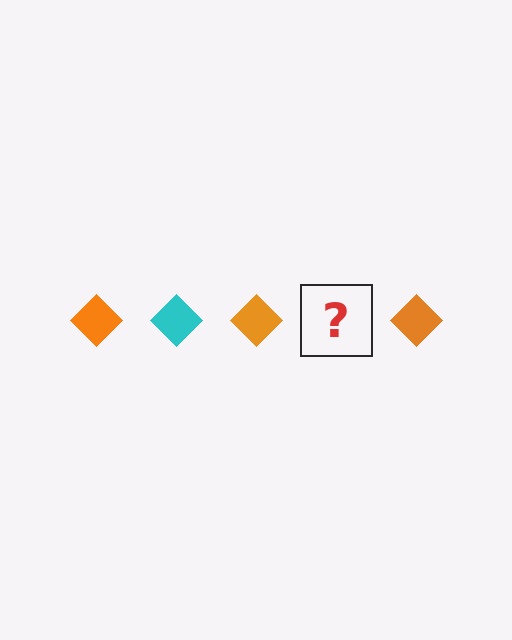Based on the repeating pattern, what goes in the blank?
The blank should be a cyan diamond.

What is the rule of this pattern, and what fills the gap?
The rule is that the pattern cycles through orange, cyan diamonds. The gap should be filled with a cyan diamond.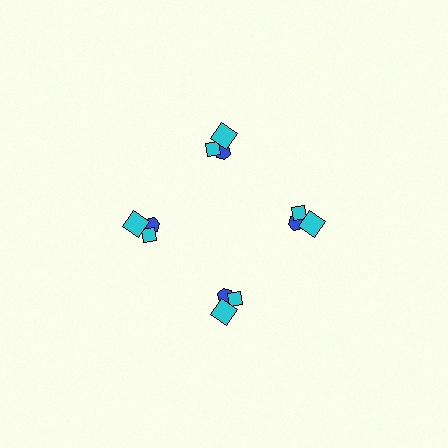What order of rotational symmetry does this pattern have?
This pattern has 4-fold rotational symmetry.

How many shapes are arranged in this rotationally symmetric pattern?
There are 12 shapes, arranged in 4 groups of 3.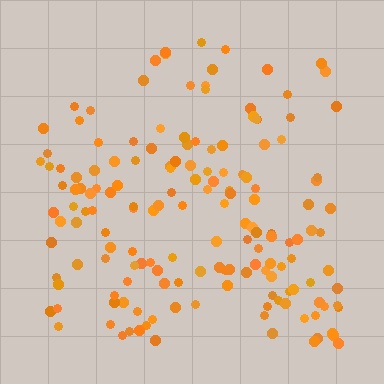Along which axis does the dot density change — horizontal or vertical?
Vertical.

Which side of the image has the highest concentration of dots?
The bottom.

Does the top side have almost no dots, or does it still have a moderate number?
Still a moderate number, just noticeably fewer than the bottom.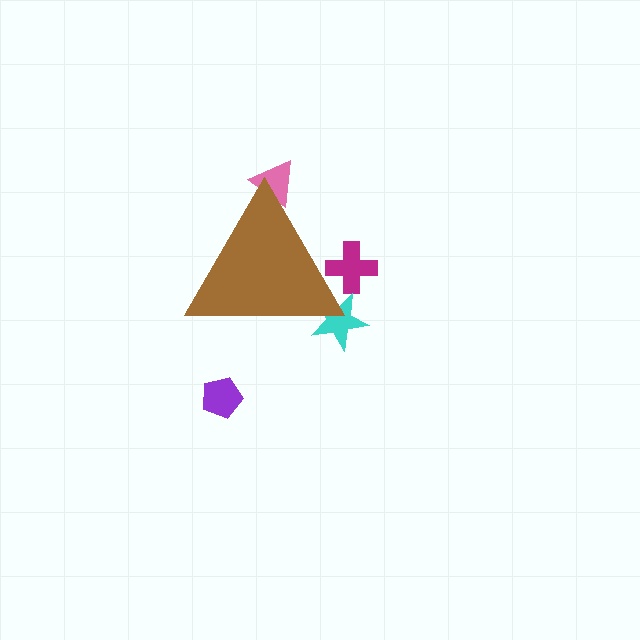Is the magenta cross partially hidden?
Yes, the magenta cross is partially hidden behind the brown triangle.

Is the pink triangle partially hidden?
Yes, the pink triangle is partially hidden behind the brown triangle.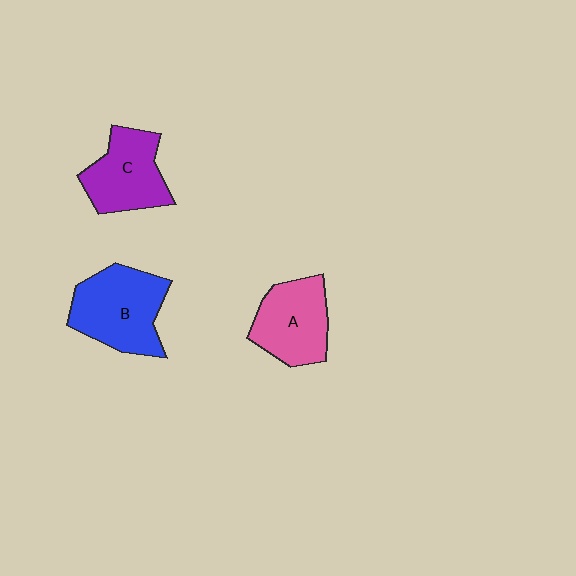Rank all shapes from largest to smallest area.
From largest to smallest: B (blue), A (pink), C (purple).